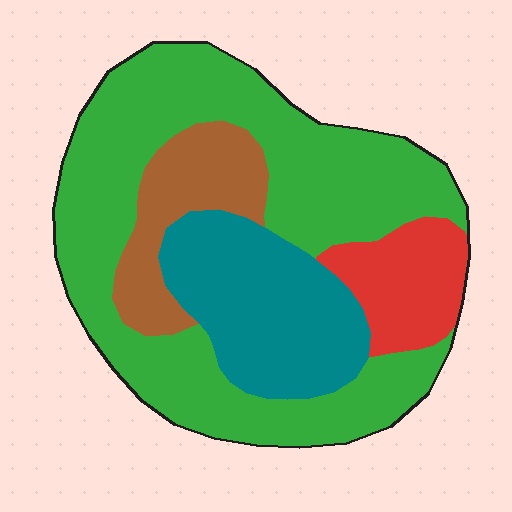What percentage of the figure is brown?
Brown takes up about one eighth (1/8) of the figure.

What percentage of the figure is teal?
Teal covers 21% of the figure.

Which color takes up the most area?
Green, at roughly 55%.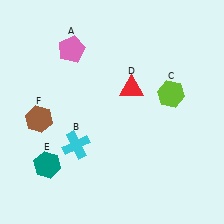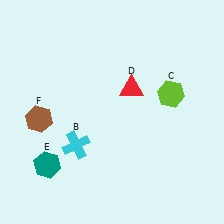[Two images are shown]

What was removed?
The pink pentagon (A) was removed in Image 2.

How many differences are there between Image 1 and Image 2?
There is 1 difference between the two images.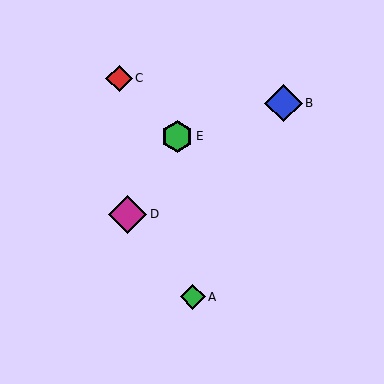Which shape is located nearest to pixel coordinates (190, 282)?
The green diamond (labeled A) at (193, 297) is nearest to that location.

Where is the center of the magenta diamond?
The center of the magenta diamond is at (128, 214).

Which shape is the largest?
The magenta diamond (labeled D) is the largest.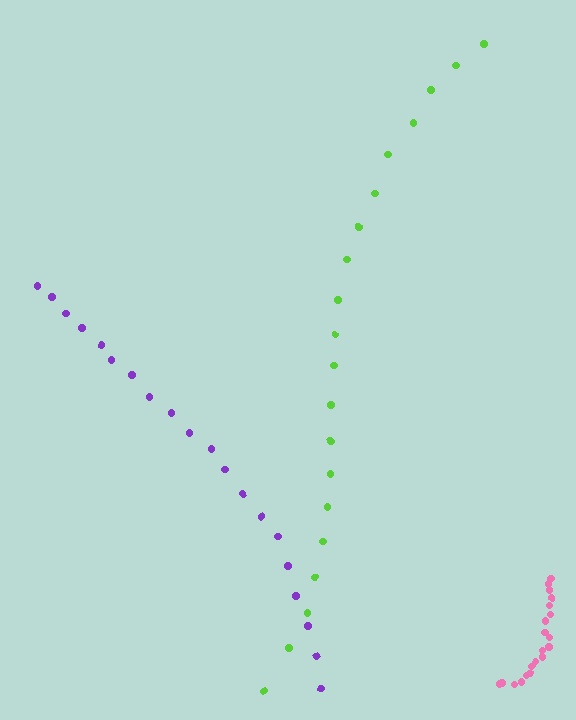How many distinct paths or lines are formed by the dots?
There are 3 distinct paths.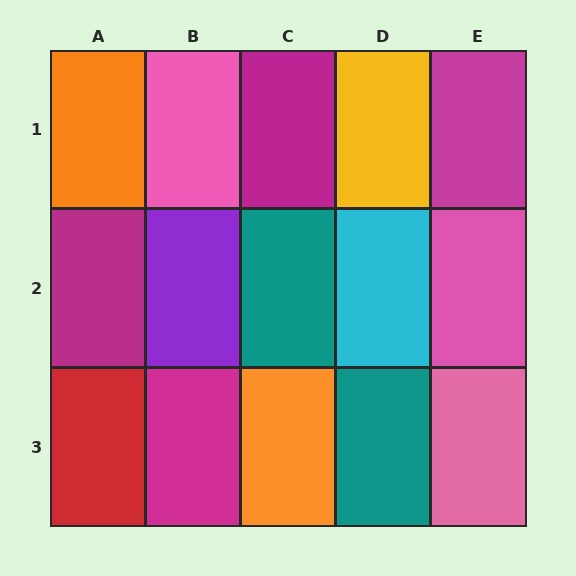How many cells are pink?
3 cells are pink.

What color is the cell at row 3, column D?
Teal.